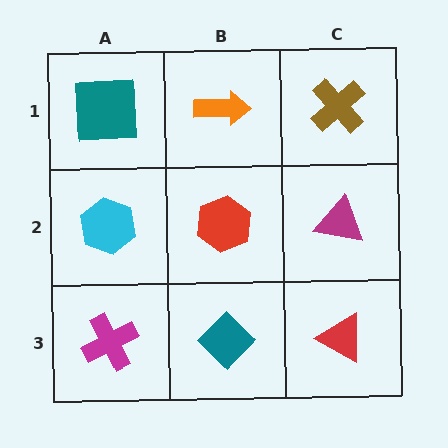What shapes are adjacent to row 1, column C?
A magenta triangle (row 2, column C), an orange arrow (row 1, column B).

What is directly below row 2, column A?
A magenta cross.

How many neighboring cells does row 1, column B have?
3.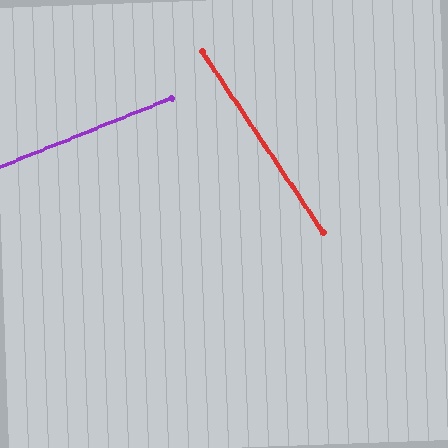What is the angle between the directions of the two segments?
Approximately 78 degrees.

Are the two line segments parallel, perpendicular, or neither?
Neither parallel nor perpendicular — they differ by about 78°.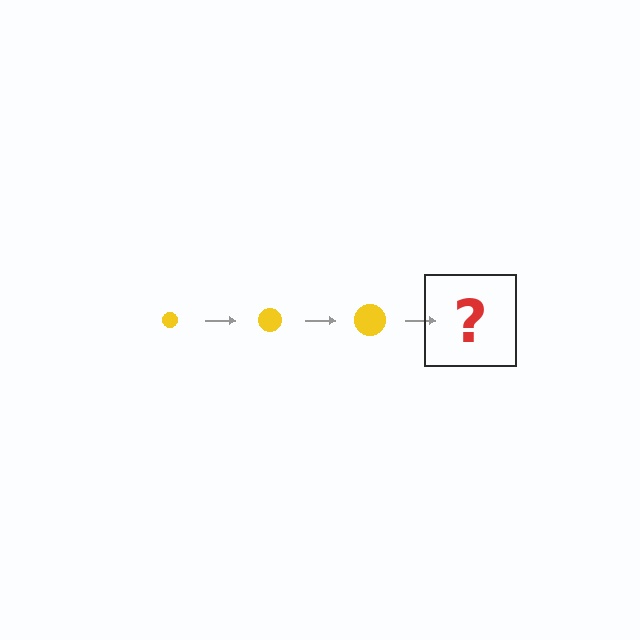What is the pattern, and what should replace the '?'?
The pattern is that the circle gets progressively larger each step. The '?' should be a yellow circle, larger than the previous one.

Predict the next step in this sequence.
The next step is a yellow circle, larger than the previous one.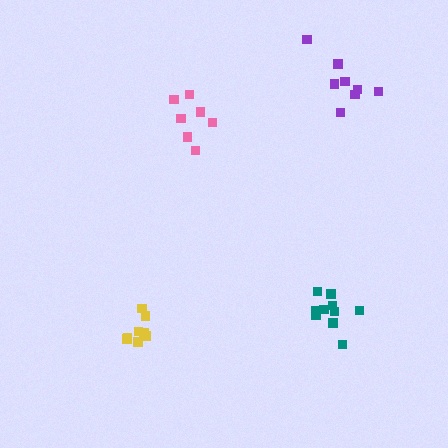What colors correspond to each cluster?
The clusters are colored: purple, pink, yellow, teal.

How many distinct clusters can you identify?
There are 4 distinct clusters.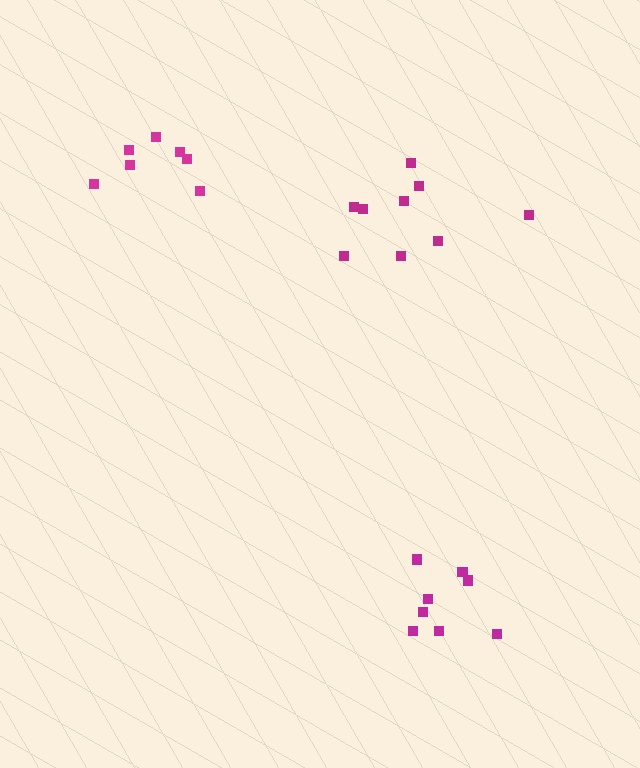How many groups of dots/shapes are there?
There are 3 groups.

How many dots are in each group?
Group 1: 7 dots, Group 2: 8 dots, Group 3: 9 dots (24 total).